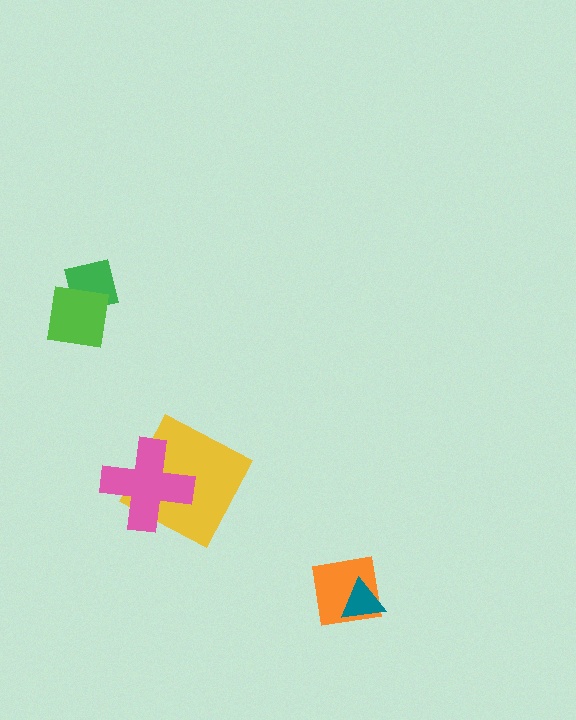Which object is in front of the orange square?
The teal triangle is in front of the orange square.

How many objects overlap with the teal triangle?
1 object overlaps with the teal triangle.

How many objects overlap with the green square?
1 object overlaps with the green square.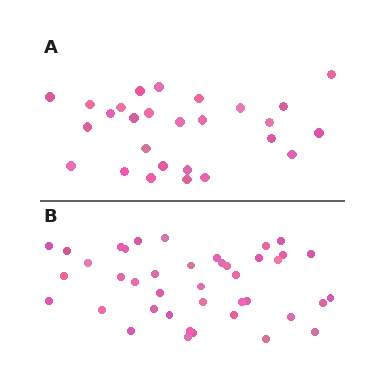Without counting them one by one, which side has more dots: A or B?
Region B (the bottom region) has more dots.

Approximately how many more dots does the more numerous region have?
Region B has approximately 15 more dots than region A.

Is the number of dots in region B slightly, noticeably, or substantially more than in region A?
Region B has substantially more. The ratio is roughly 1.5 to 1.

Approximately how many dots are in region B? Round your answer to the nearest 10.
About 40 dots. (The exact count is 41, which rounds to 40.)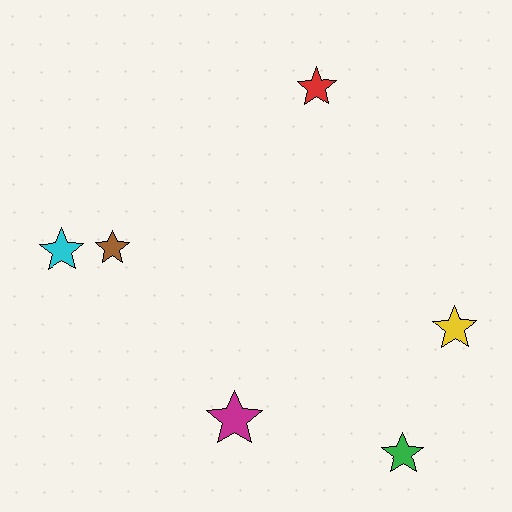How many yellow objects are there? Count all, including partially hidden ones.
There is 1 yellow object.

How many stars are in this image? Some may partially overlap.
There are 6 stars.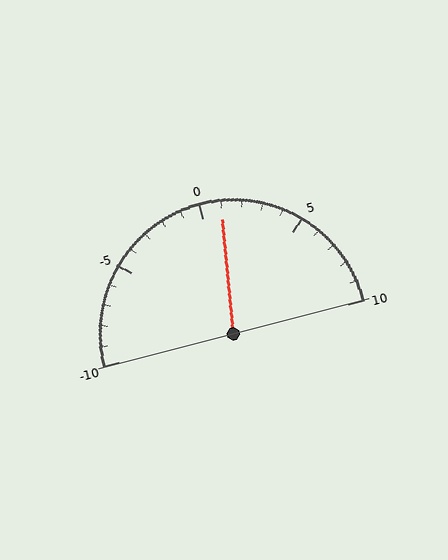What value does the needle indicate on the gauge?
The needle indicates approximately 1.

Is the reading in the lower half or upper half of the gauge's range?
The reading is in the upper half of the range (-10 to 10).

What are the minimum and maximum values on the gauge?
The gauge ranges from -10 to 10.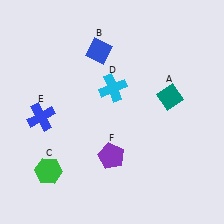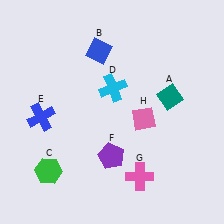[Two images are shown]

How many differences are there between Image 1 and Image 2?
There are 2 differences between the two images.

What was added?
A pink cross (G), a pink diamond (H) were added in Image 2.